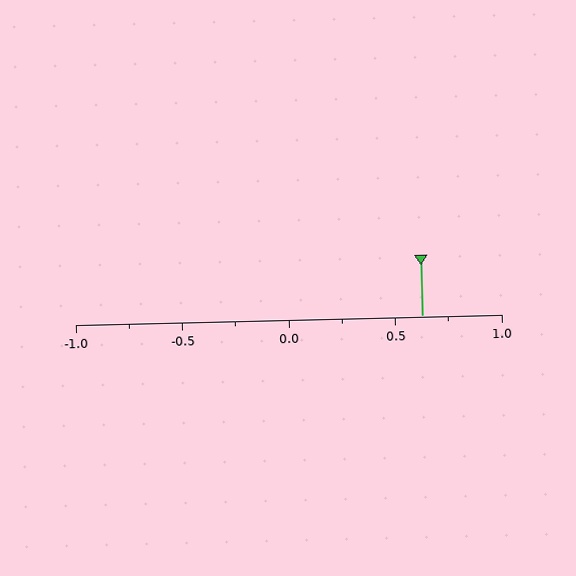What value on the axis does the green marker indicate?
The marker indicates approximately 0.62.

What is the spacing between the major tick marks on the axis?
The major ticks are spaced 0.5 apart.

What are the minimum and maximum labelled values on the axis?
The axis runs from -1.0 to 1.0.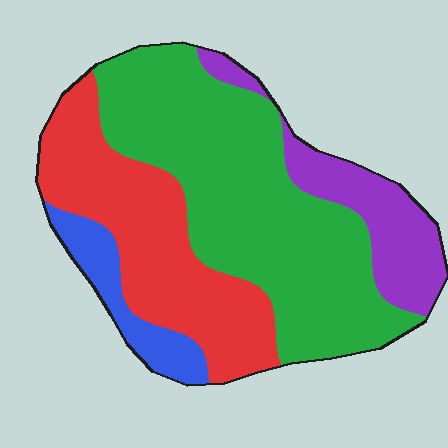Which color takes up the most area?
Green, at roughly 50%.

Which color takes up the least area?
Blue, at roughly 10%.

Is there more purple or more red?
Red.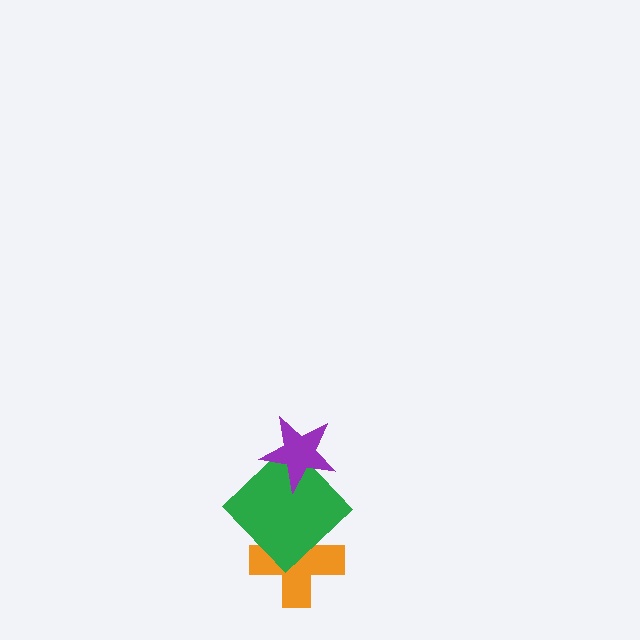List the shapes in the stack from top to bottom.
From top to bottom: the purple star, the green diamond, the orange cross.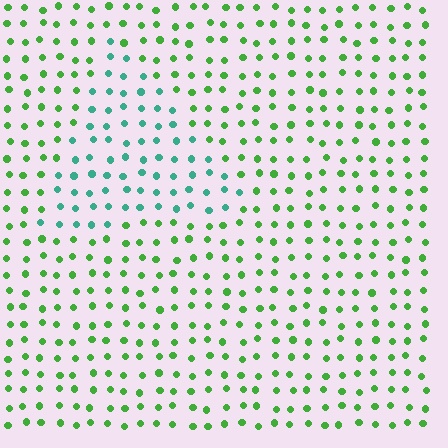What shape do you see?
I see a triangle.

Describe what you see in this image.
The image is filled with small green elements in a uniform arrangement. A triangle-shaped region is visible where the elements are tinted to a slightly different hue, forming a subtle color boundary.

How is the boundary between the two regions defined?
The boundary is defined purely by a slight shift in hue (about 46 degrees). Spacing, size, and orientation are identical on both sides.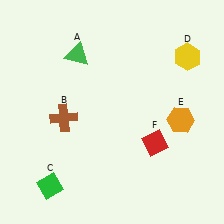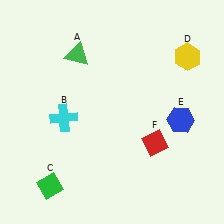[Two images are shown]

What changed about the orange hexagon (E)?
In Image 1, E is orange. In Image 2, it changed to blue.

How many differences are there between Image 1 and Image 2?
There are 2 differences between the two images.